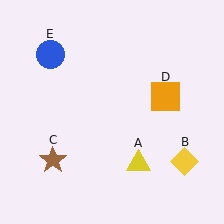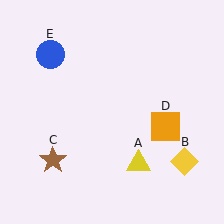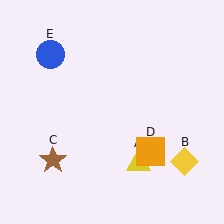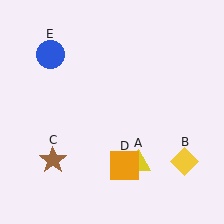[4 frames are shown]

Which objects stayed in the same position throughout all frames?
Yellow triangle (object A) and yellow diamond (object B) and brown star (object C) and blue circle (object E) remained stationary.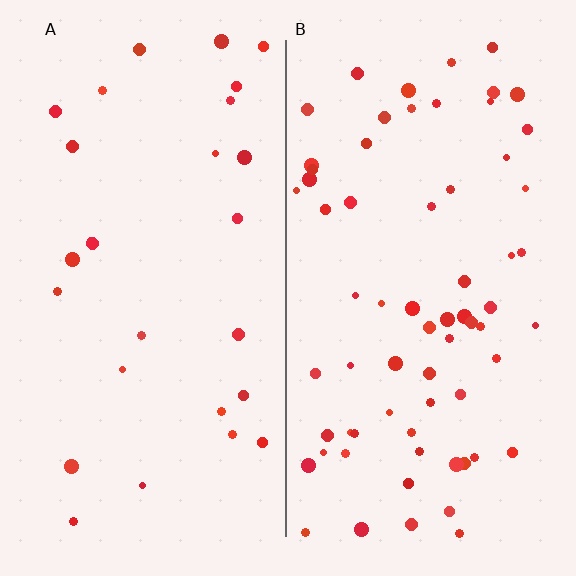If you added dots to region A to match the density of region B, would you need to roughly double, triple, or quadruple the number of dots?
Approximately double.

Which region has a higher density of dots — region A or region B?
B (the right).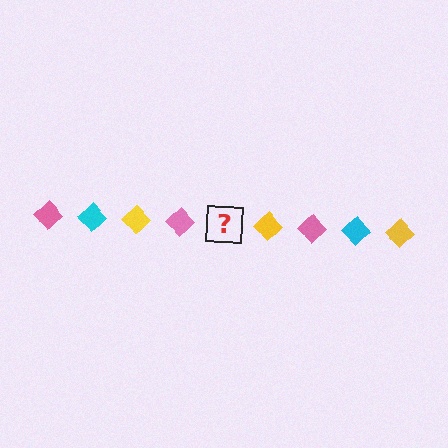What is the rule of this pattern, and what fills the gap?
The rule is that the pattern cycles through pink, cyan, yellow diamonds. The gap should be filled with a cyan diamond.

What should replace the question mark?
The question mark should be replaced with a cyan diamond.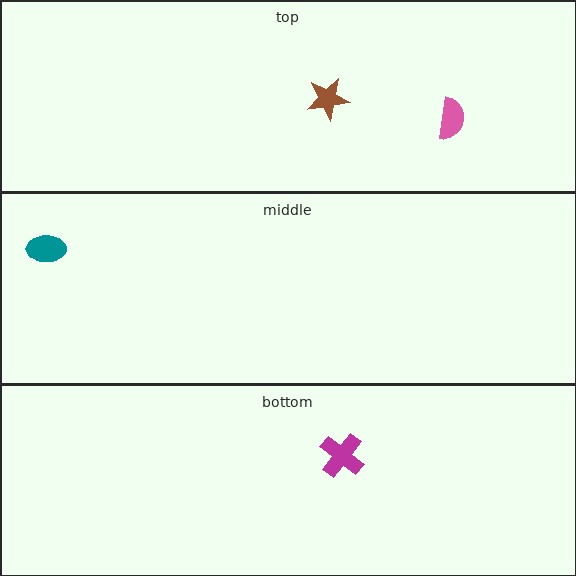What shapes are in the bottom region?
The magenta cross.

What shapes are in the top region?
The pink semicircle, the brown star.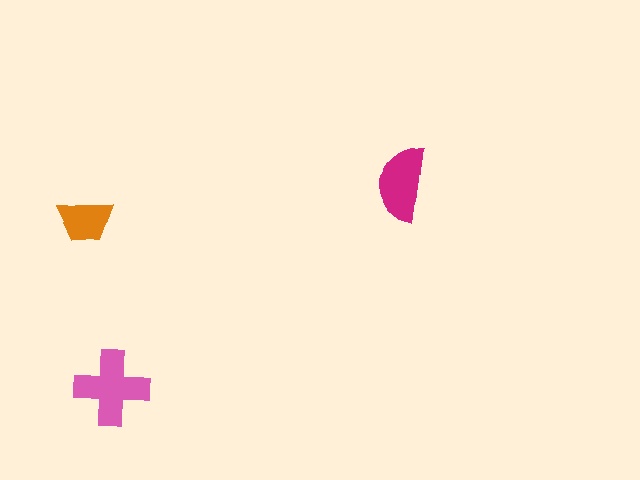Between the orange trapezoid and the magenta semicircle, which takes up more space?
The magenta semicircle.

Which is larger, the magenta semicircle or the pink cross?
The pink cross.